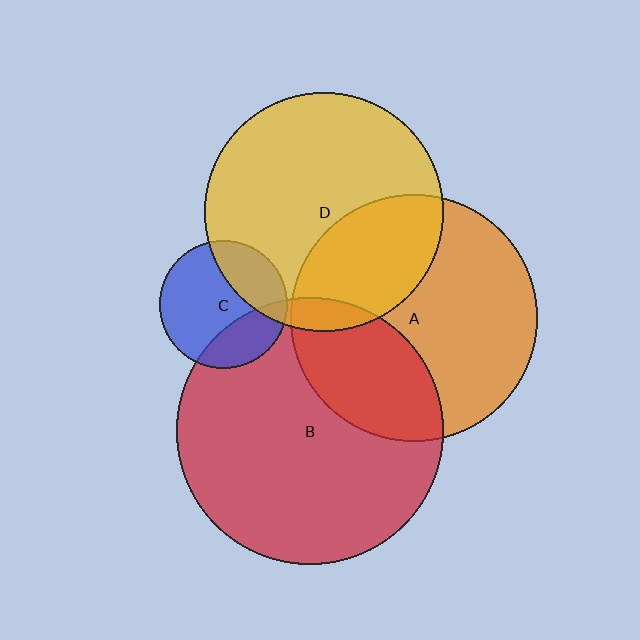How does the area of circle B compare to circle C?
Approximately 4.3 times.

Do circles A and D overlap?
Yes.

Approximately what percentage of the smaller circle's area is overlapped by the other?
Approximately 30%.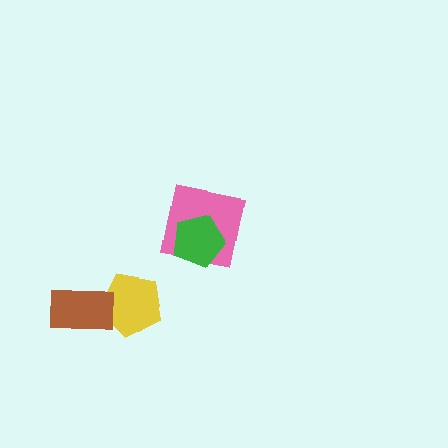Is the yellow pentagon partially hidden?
Yes, it is partially covered by another shape.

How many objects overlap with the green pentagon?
1 object overlaps with the green pentagon.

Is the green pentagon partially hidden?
No, no other shape covers it.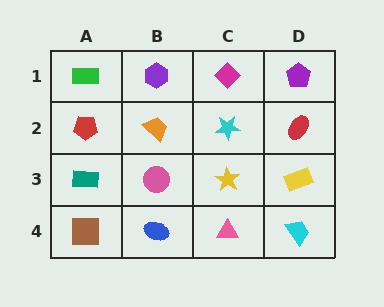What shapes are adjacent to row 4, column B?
A pink circle (row 3, column B), a brown square (row 4, column A), a pink triangle (row 4, column C).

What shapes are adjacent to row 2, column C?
A magenta diamond (row 1, column C), a yellow star (row 3, column C), an orange trapezoid (row 2, column B), a red ellipse (row 2, column D).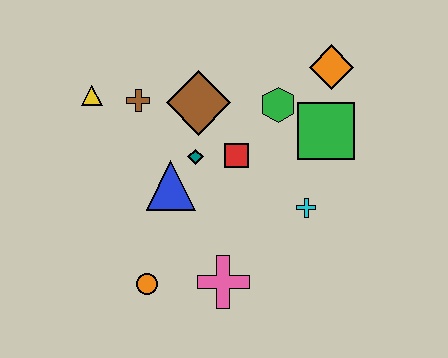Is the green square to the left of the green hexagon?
No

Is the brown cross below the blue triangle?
No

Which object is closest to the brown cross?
The yellow triangle is closest to the brown cross.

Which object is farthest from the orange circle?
The orange diamond is farthest from the orange circle.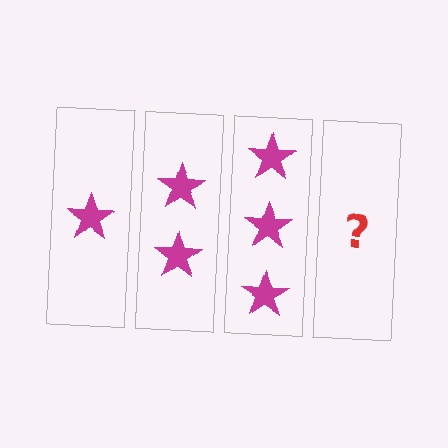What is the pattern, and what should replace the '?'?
The pattern is that each step adds one more star. The '?' should be 4 stars.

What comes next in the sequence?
The next element should be 4 stars.